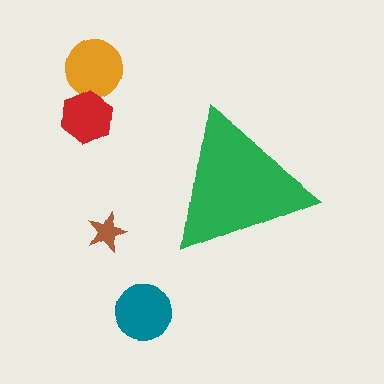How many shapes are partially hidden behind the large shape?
0 shapes are partially hidden.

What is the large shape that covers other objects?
A green triangle.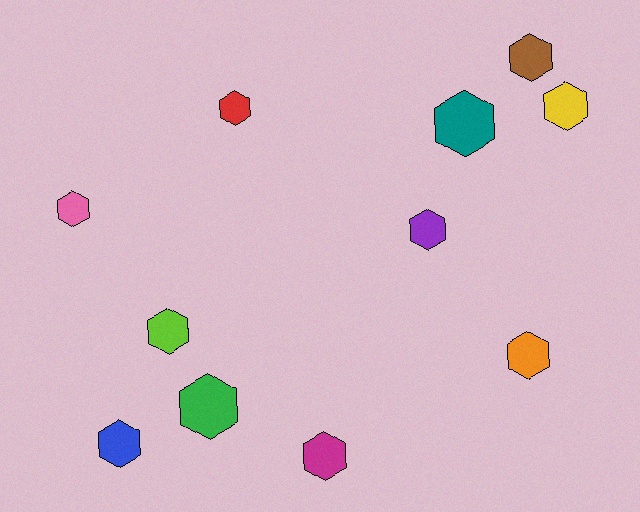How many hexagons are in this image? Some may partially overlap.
There are 11 hexagons.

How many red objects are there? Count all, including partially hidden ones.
There is 1 red object.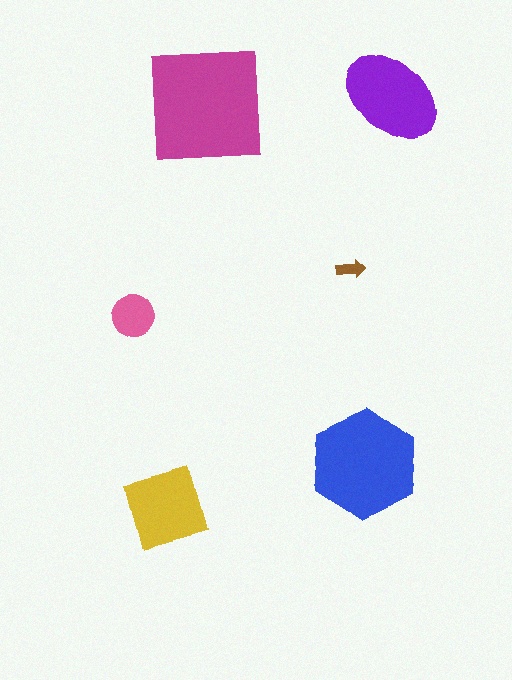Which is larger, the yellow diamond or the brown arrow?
The yellow diamond.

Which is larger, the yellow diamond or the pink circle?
The yellow diamond.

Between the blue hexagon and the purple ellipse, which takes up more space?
The blue hexagon.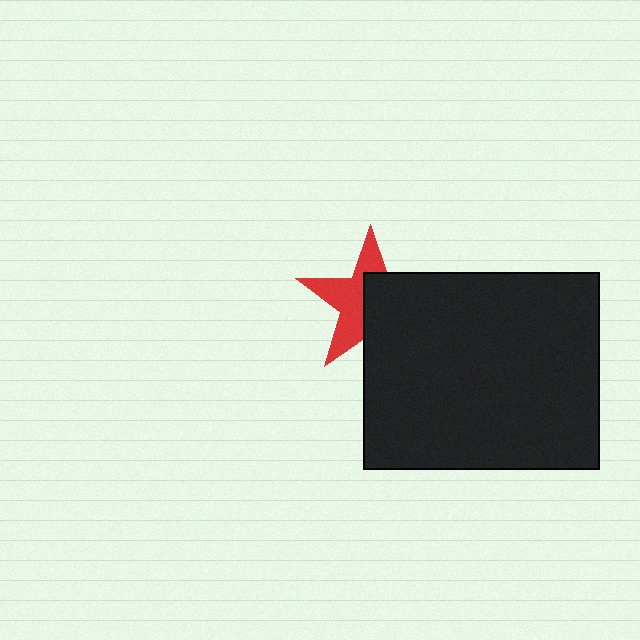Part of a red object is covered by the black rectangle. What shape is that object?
It is a star.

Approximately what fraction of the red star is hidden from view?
Roughly 51% of the red star is hidden behind the black rectangle.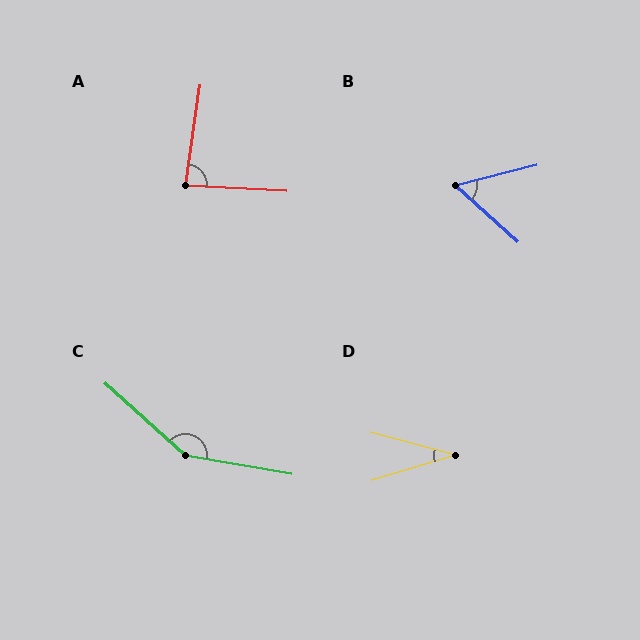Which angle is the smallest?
D, at approximately 32 degrees.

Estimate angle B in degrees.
Approximately 56 degrees.